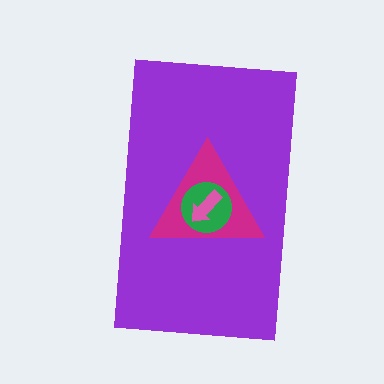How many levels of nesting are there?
4.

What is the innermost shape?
The pink arrow.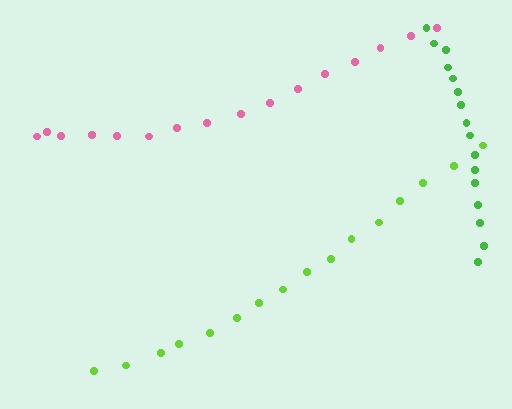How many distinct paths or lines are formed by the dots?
There are 3 distinct paths.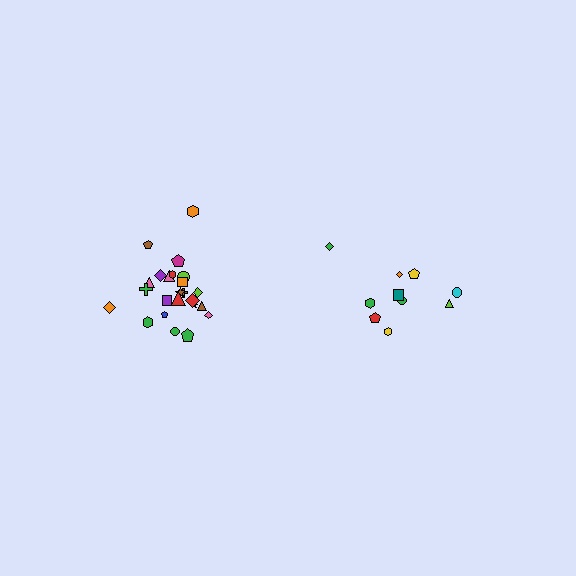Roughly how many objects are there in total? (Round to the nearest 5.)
Roughly 35 objects in total.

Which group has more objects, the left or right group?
The left group.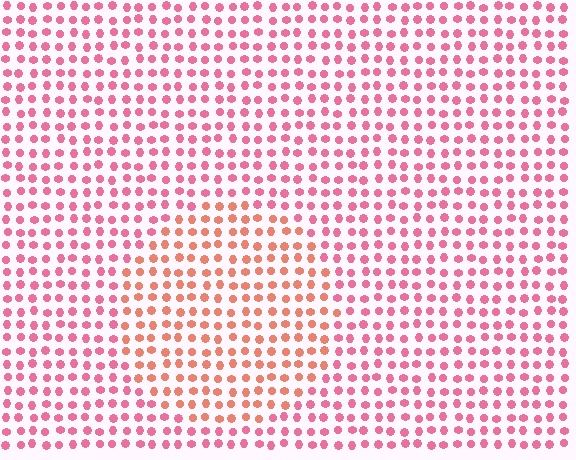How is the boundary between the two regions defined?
The boundary is defined purely by a slight shift in hue (about 31 degrees). Spacing, size, and orientation are identical on both sides.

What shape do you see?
I see a circle.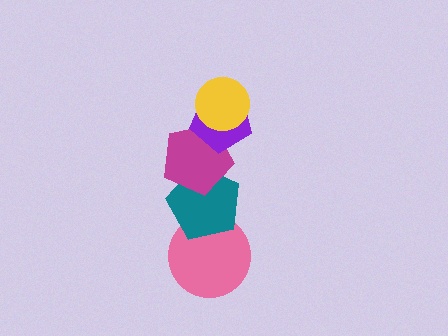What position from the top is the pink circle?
The pink circle is 5th from the top.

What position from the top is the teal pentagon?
The teal pentagon is 4th from the top.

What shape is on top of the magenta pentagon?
The purple pentagon is on top of the magenta pentagon.